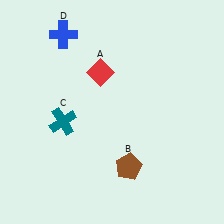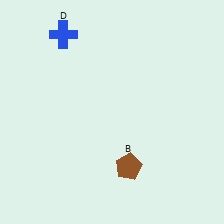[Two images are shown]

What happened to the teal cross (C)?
The teal cross (C) was removed in Image 2. It was in the bottom-left area of Image 1.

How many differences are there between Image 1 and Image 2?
There are 2 differences between the two images.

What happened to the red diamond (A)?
The red diamond (A) was removed in Image 2. It was in the top-left area of Image 1.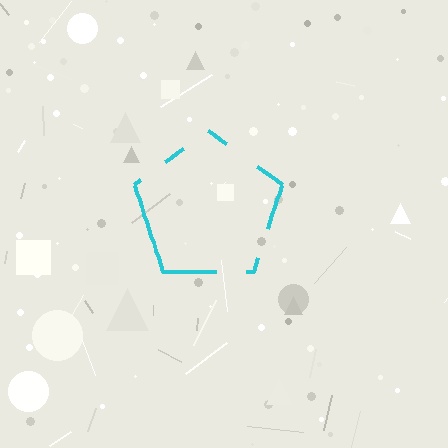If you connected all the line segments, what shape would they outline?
They would outline a pentagon.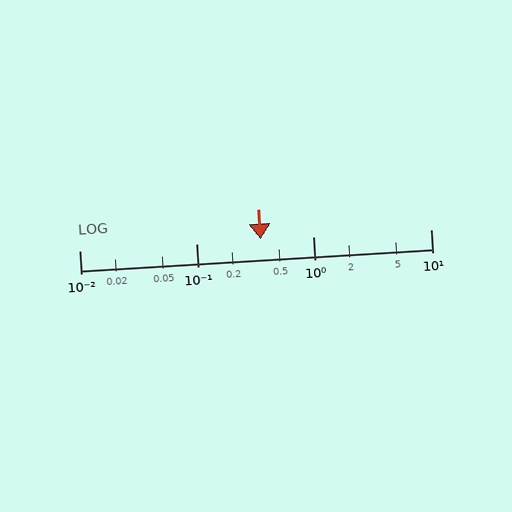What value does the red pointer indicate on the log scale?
The pointer indicates approximately 0.35.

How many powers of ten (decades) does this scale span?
The scale spans 3 decades, from 0.01 to 10.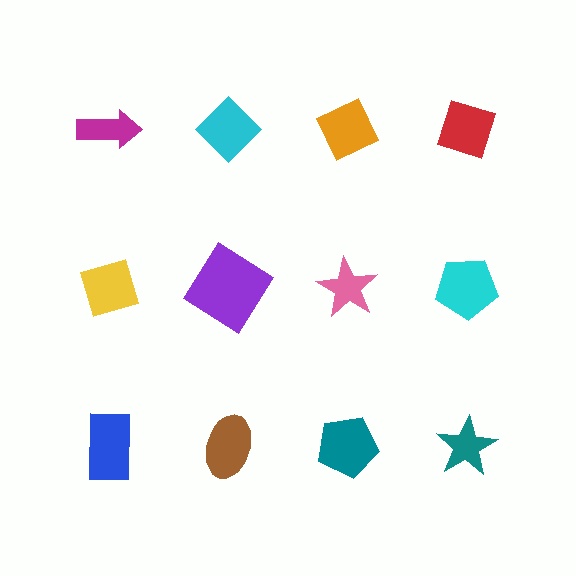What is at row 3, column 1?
A blue rectangle.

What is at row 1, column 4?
A red diamond.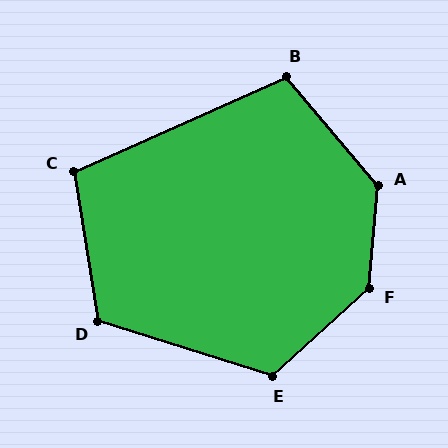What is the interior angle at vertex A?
Approximately 134 degrees (obtuse).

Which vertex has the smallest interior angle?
C, at approximately 105 degrees.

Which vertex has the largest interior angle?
F, at approximately 137 degrees.